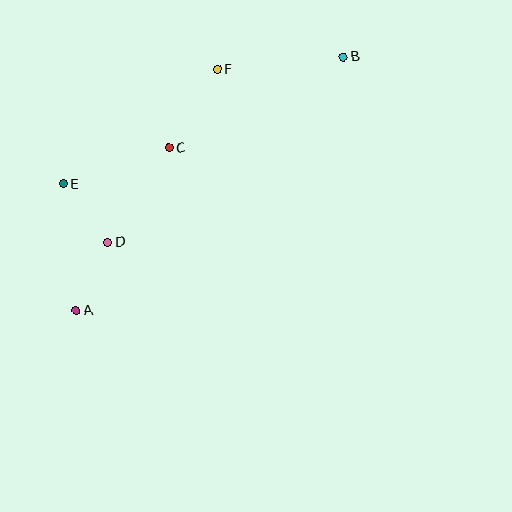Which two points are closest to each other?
Points D and E are closest to each other.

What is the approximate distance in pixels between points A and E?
The distance between A and E is approximately 127 pixels.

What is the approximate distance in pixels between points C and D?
The distance between C and D is approximately 113 pixels.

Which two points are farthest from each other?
Points A and B are farthest from each other.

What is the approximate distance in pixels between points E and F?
The distance between E and F is approximately 192 pixels.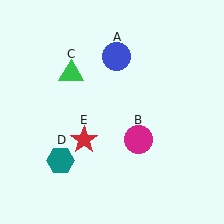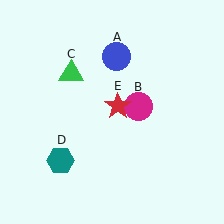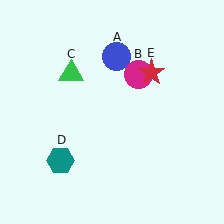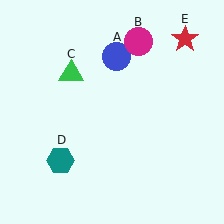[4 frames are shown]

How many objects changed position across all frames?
2 objects changed position: magenta circle (object B), red star (object E).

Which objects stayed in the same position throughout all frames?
Blue circle (object A) and green triangle (object C) and teal hexagon (object D) remained stationary.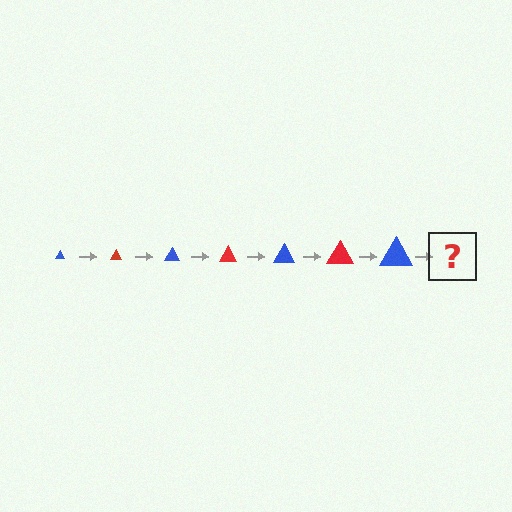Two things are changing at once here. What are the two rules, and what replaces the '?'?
The two rules are that the triangle grows larger each step and the color cycles through blue and red. The '?' should be a red triangle, larger than the previous one.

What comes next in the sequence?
The next element should be a red triangle, larger than the previous one.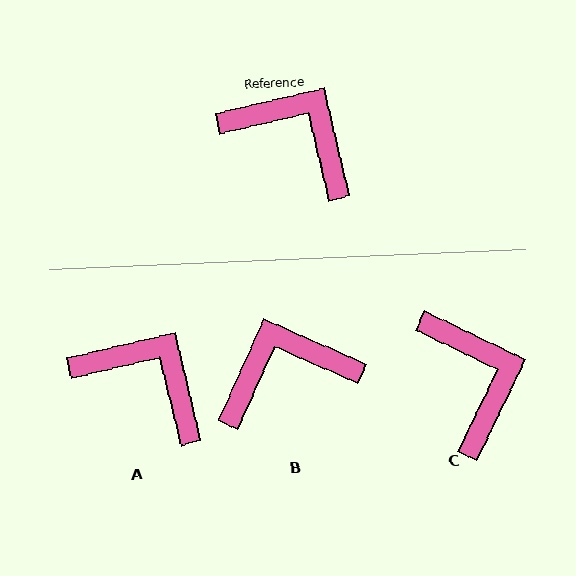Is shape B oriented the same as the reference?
No, it is off by about 52 degrees.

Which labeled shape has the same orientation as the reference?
A.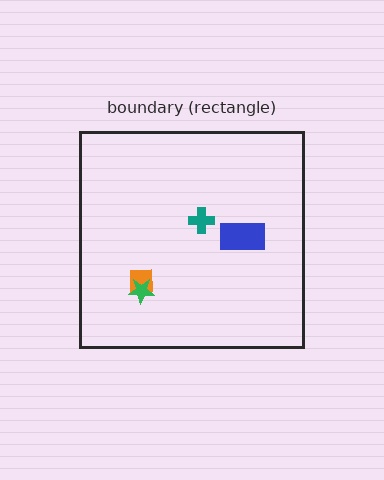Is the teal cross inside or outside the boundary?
Inside.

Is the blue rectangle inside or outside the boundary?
Inside.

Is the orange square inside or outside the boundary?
Inside.